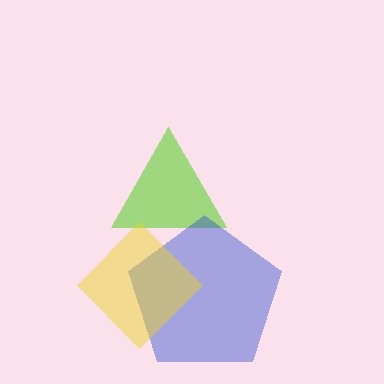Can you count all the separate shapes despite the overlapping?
Yes, there are 3 separate shapes.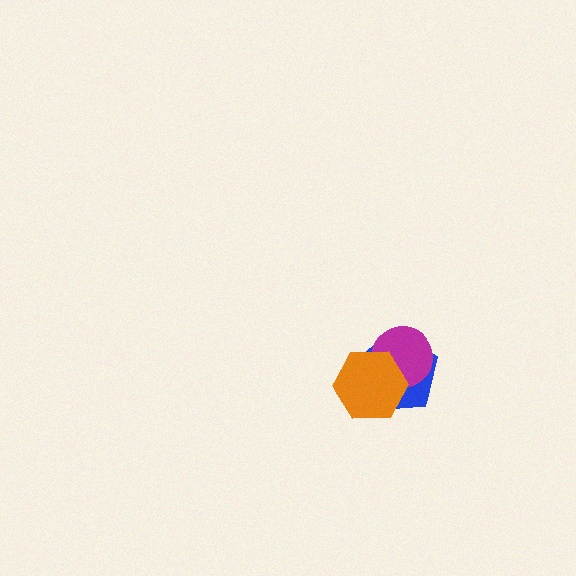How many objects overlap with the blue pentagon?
2 objects overlap with the blue pentagon.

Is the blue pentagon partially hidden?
Yes, it is partially covered by another shape.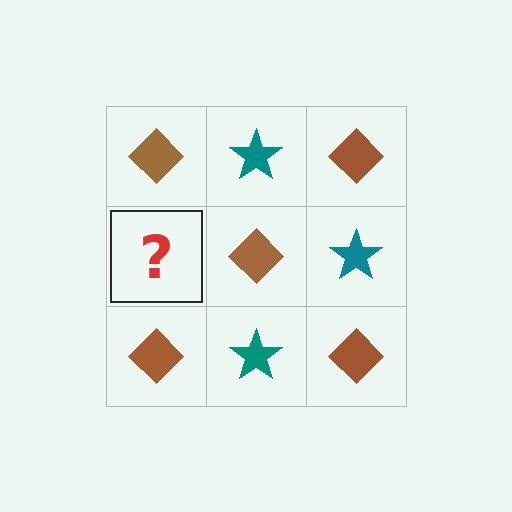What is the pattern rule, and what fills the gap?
The rule is that it alternates brown diamond and teal star in a checkerboard pattern. The gap should be filled with a teal star.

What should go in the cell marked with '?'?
The missing cell should contain a teal star.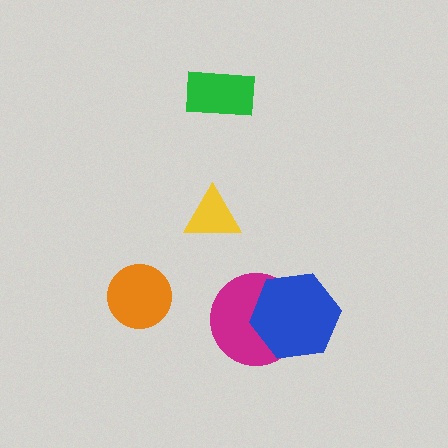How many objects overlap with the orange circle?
0 objects overlap with the orange circle.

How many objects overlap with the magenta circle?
1 object overlaps with the magenta circle.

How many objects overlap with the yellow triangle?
0 objects overlap with the yellow triangle.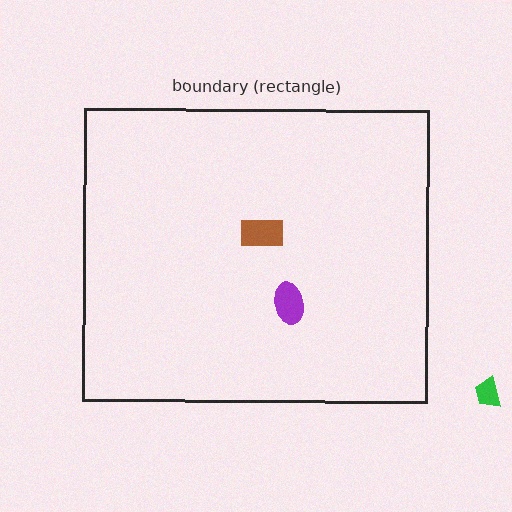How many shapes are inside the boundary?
2 inside, 1 outside.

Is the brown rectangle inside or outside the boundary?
Inside.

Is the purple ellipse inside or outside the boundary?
Inside.